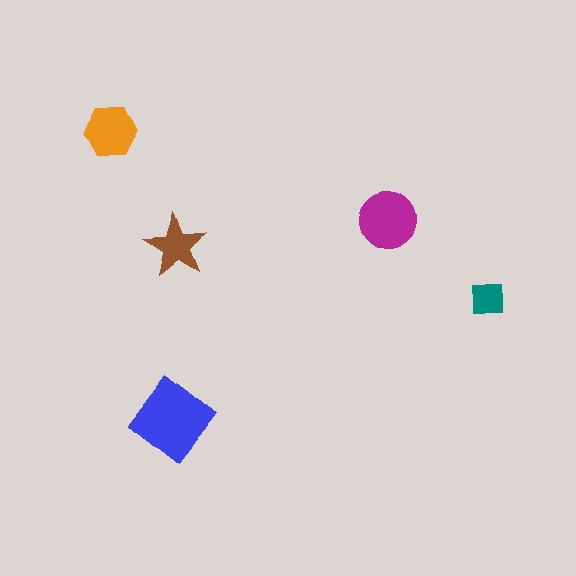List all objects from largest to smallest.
The blue diamond, the magenta circle, the orange hexagon, the brown star, the teal square.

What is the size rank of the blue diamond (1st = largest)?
1st.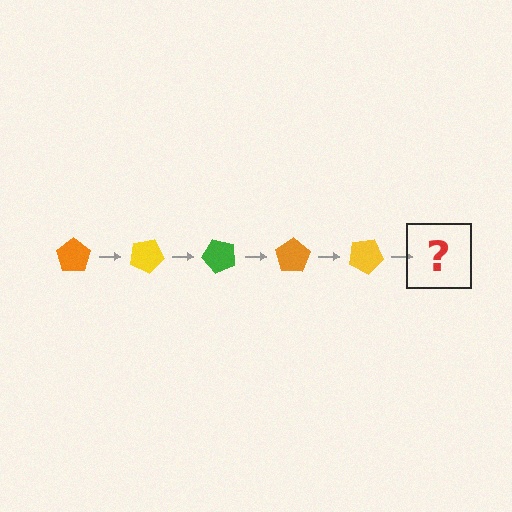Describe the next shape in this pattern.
It should be a green pentagon, rotated 125 degrees from the start.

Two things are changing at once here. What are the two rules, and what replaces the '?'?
The two rules are that it rotates 25 degrees each step and the color cycles through orange, yellow, and green. The '?' should be a green pentagon, rotated 125 degrees from the start.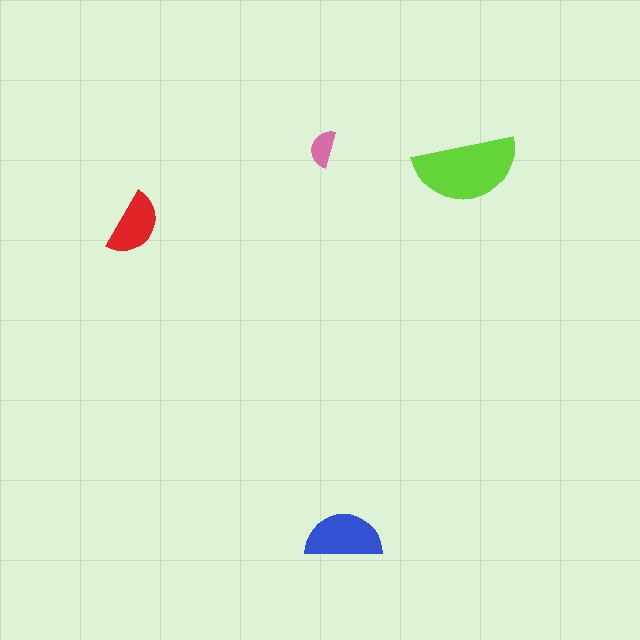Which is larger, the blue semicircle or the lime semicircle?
The lime one.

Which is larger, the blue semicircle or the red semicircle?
The blue one.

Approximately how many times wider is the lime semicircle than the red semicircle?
About 1.5 times wider.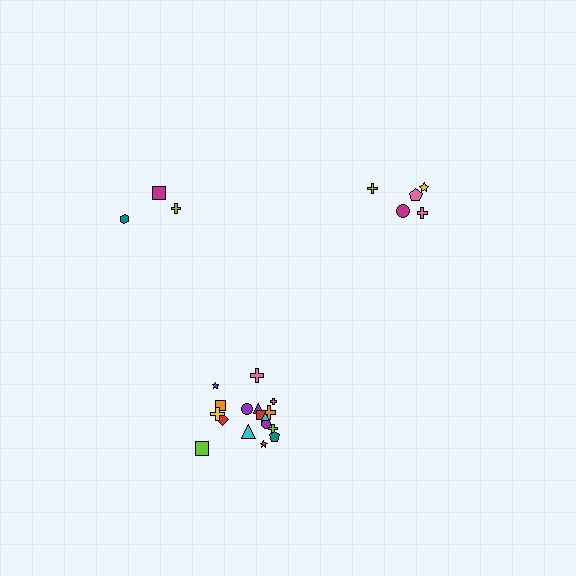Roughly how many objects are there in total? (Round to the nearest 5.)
Roughly 25 objects in total.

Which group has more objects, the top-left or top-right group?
The top-right group.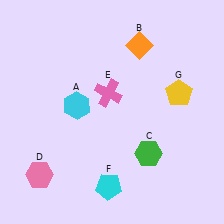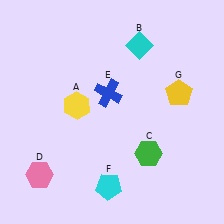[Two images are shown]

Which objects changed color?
A changed from cyan to yellow. B changed from orange to cyan. E changed from pink to blue.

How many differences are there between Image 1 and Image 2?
There are 3 differences between the two images.